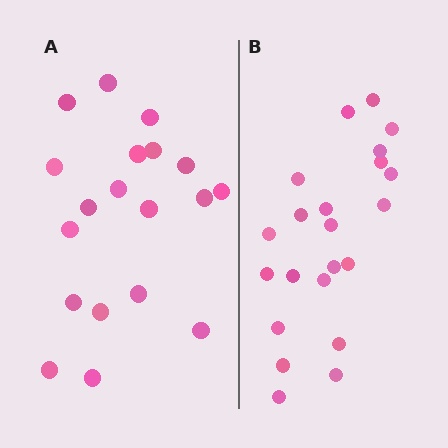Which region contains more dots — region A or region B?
Region B (the right region) has more dots.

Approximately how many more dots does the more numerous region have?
Region B has just a few more — roughly 2 or 3 more dots than region A.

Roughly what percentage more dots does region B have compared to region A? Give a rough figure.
About 15% more.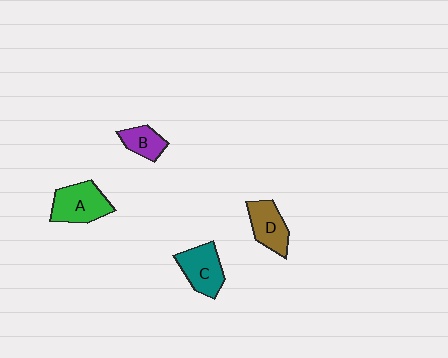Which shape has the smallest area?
Shape B (purple).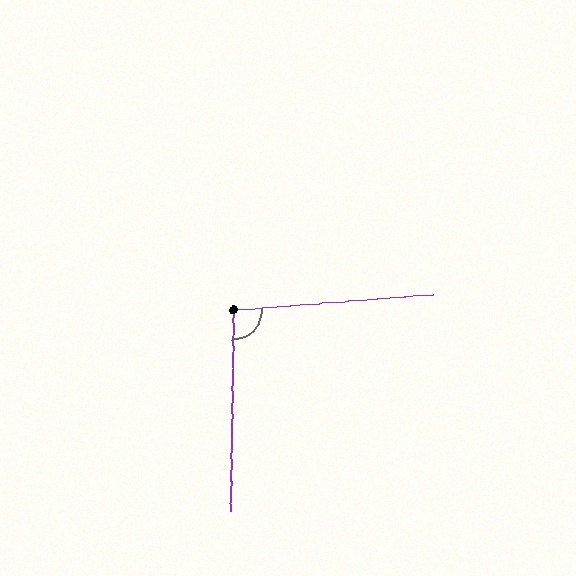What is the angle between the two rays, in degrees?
Approximately 96 degrees.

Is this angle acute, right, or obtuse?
It is obtuse.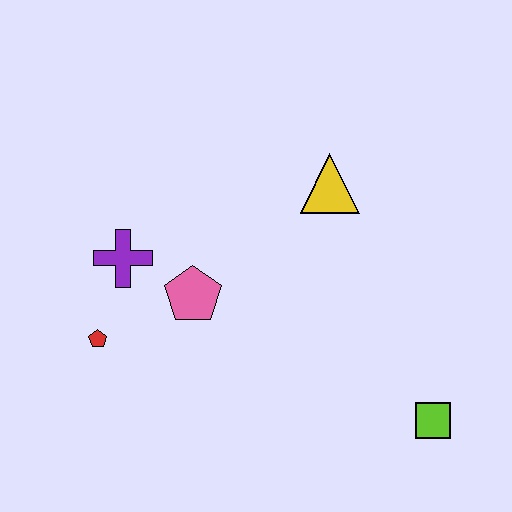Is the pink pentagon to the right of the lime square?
No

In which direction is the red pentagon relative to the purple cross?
The red pentagon is below the purple cross.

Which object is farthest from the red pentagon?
The lime square is farthest from the red pentagon.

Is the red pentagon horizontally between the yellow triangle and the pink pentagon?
No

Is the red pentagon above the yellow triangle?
No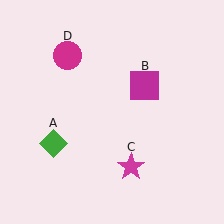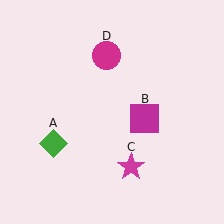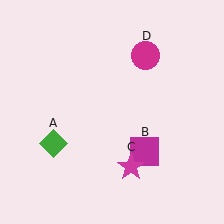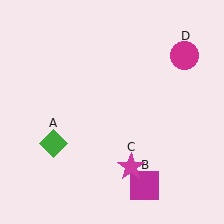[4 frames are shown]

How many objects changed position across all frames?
2 objects changed position: magenta square (object B), magenta circle (object D).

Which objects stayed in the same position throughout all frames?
Green diamond (object A) and magenta star (object C) remained stationary.